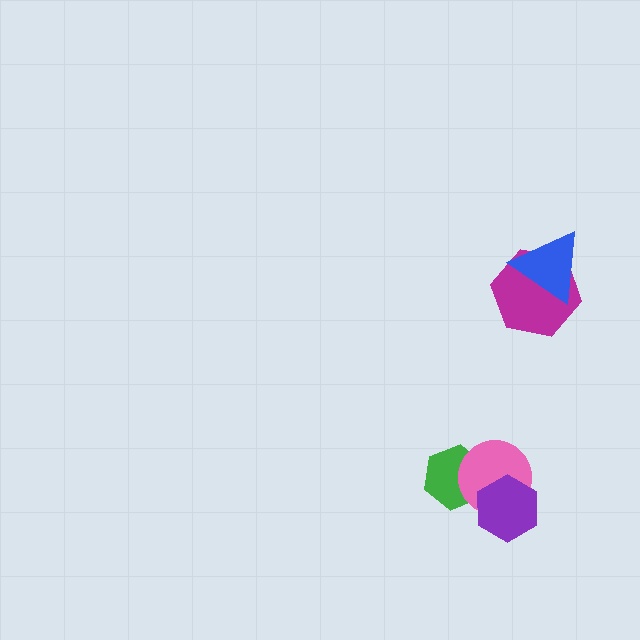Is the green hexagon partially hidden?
Yes, it is partially covered by another shape.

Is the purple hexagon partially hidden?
No, no other shape covers it.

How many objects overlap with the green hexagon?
1 object overlaps with the green hexagon.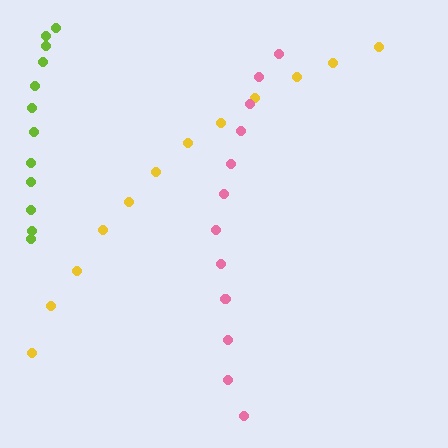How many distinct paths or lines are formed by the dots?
There are 3 distinct paths.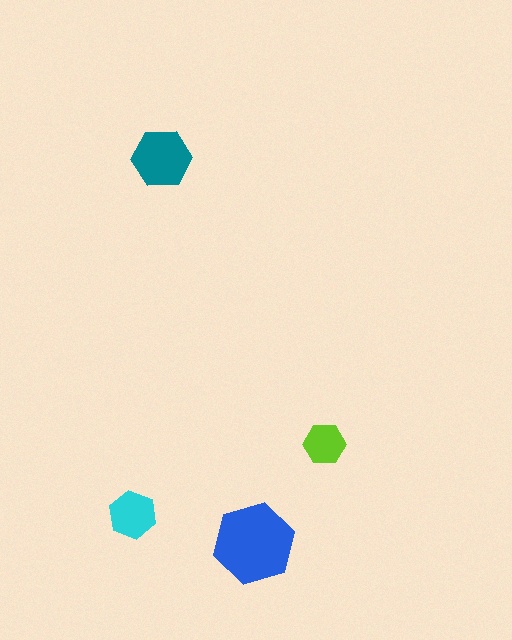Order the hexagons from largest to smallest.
the blue one, the teal one, the cyan one, the lime one.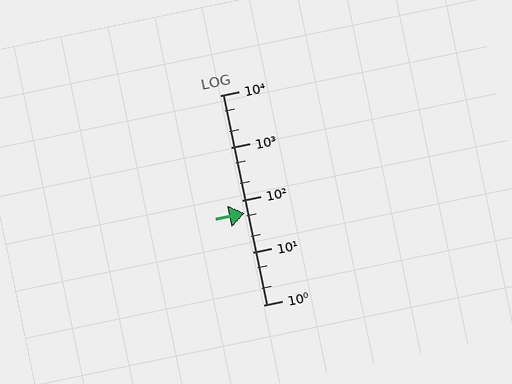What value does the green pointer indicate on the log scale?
The pointer indicates approximately 57.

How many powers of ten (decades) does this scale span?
The scale spans 4 decades, from 1 to 10000.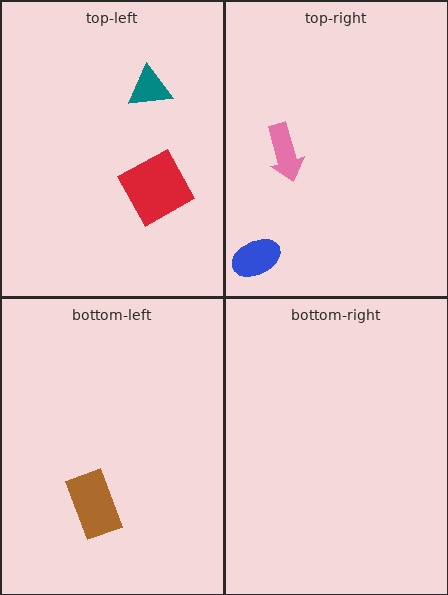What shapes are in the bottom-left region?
The brown rectangle.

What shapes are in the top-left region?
The teal triangle, the red square.